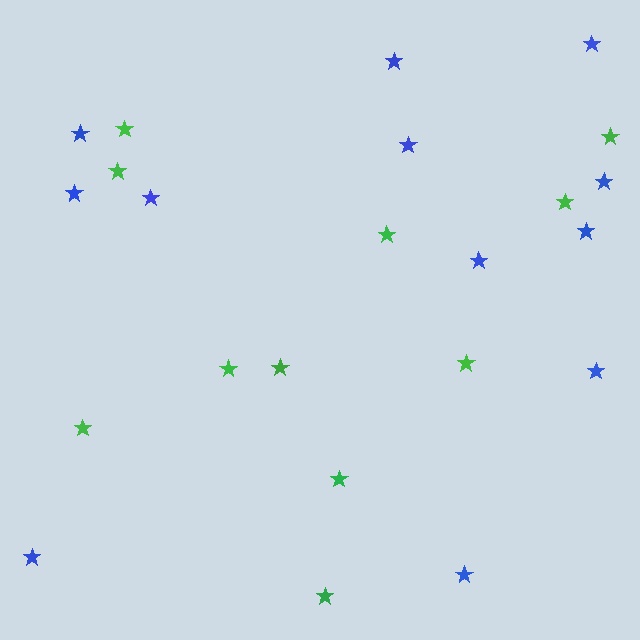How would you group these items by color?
There are 2 groups: one group of green stars (11) and one group of blue stars (12).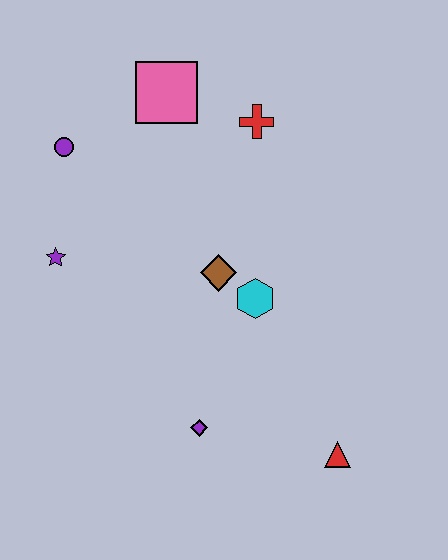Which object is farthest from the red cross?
The red triangle is farthest from the red cross.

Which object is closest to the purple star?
The purple circle is closest to the purple star.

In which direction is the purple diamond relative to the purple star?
The purple diamond is below the purple star.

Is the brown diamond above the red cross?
No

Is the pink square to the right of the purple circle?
Yes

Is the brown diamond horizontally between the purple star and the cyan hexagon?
Yes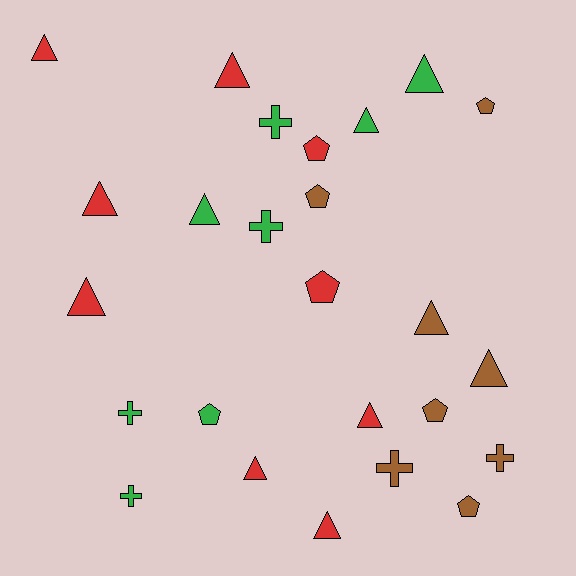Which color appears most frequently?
Red, with 9 objects.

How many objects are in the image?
There are 25 objects.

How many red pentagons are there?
There are 2 red pentagons.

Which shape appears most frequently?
Triangle, with 12 objects.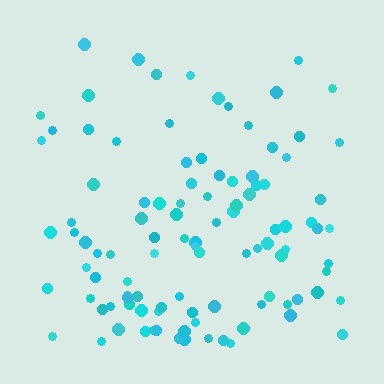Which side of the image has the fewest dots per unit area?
The top.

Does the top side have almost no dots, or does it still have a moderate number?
Still a moderate number, just noticeably fewer than the bottom.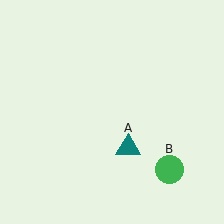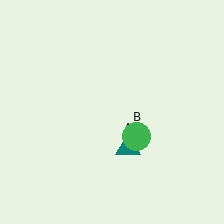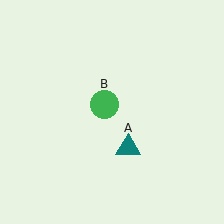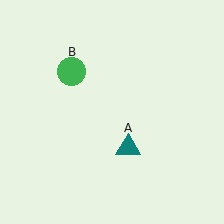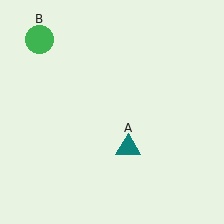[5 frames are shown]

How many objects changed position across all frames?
1 object changed position: green circle (object B).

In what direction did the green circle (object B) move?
The green circle (object B) moved up and to the left.